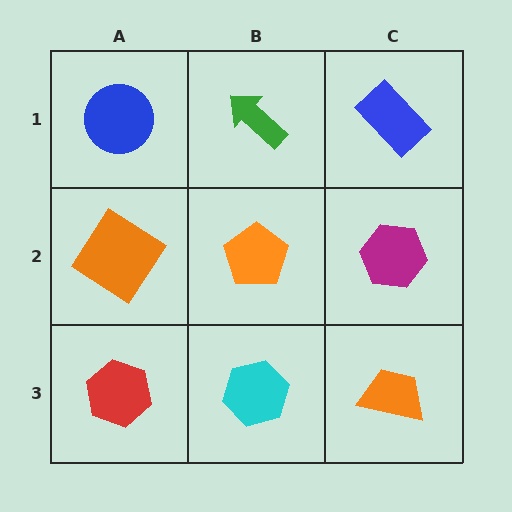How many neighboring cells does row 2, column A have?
3.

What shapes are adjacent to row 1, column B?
An orange pentagon (row 2, column B), a blue circle (row 1, column A), a blue rectangle (row 1, column C).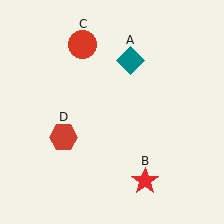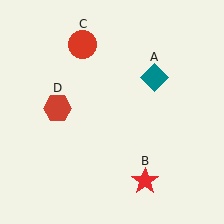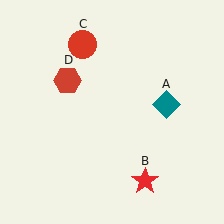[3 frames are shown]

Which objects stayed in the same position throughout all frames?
Red star (object B) and red circle (object C) remained stationary.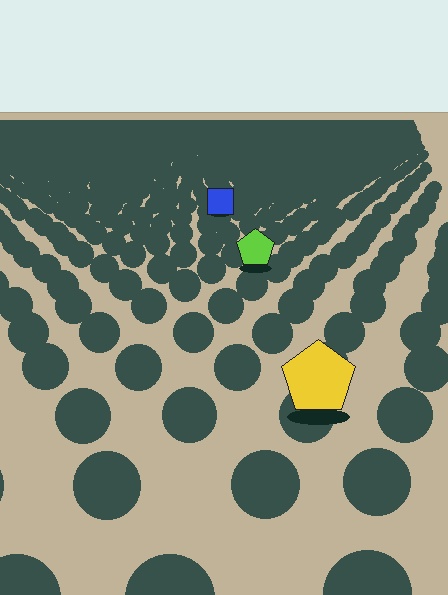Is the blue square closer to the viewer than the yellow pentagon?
No. The yellow pentagon is closer — you can tell from the texture gradient: the ground texture is coarser near it.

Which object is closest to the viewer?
The yellow pentagon is closest. The texture marks near it are larger and more spread out.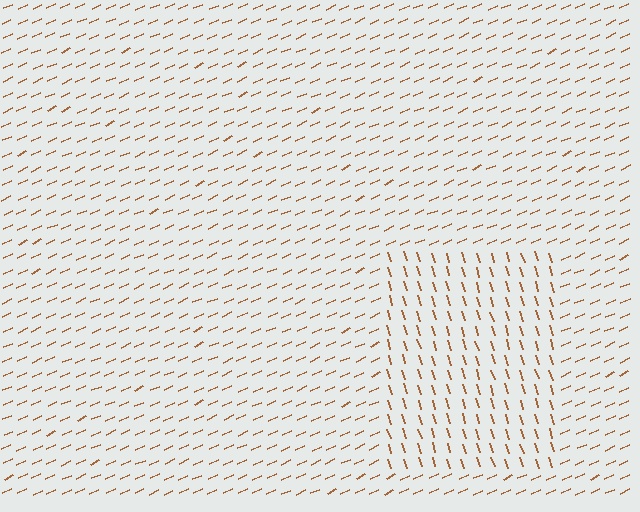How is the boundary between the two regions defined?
The boundary is defined purely by a change in line orientation (approximately 83 degrees difference). All lines are the same color and thickness.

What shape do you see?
I see a rectangle.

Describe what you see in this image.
The image is filled with small brown line segments. A rectangle region in the image has lines oriented differently from the surrounding lines, creating a visible texture boundary.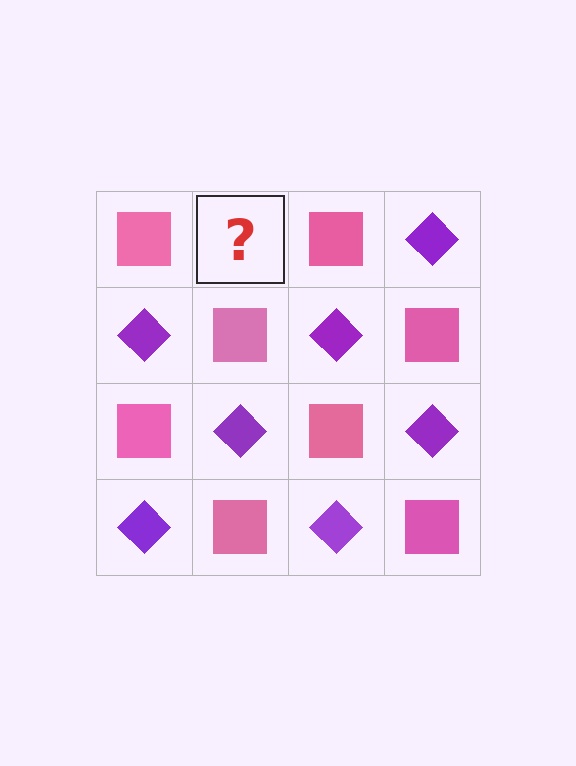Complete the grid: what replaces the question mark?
The question mark should be replaced with a purple diamond.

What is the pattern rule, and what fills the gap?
The rule is that it alternates pink square and purple diamond in a checkerboard pattern. The gap should be filled with a purple diamond.